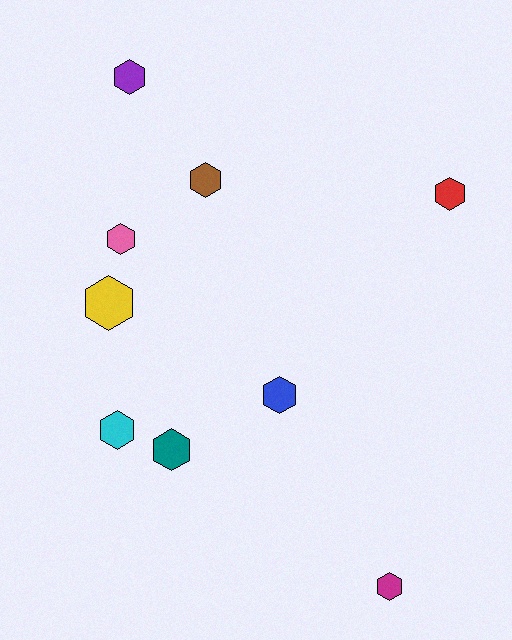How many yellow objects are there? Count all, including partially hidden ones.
There is 1 yellow object.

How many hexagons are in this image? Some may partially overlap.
There are 9 hexagons.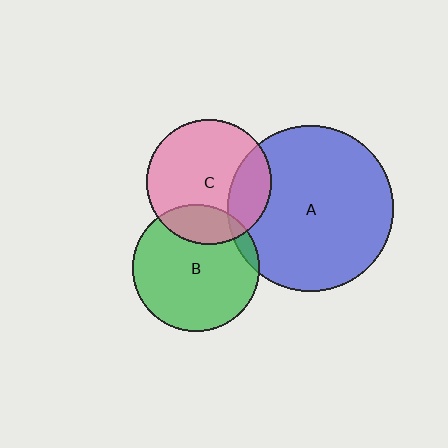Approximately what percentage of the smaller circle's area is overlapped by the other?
Approximately 5%.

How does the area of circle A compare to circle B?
Approximately 1.7 times.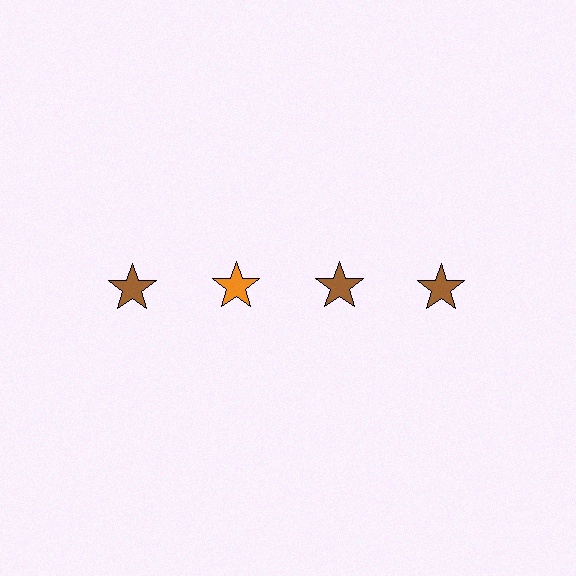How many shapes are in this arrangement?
There are 4 shapes arranged in a grid pattern.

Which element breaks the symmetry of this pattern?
The orange star in the top row, second from left column breaks the symmetry. All other shapes are brown stars.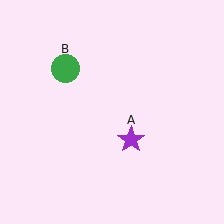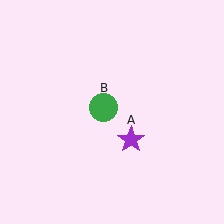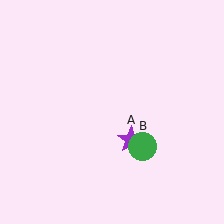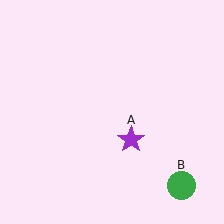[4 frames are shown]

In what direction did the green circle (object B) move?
The green circle (object B) moved down and to the right.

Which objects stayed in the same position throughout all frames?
Purple star (object A) remained stationary.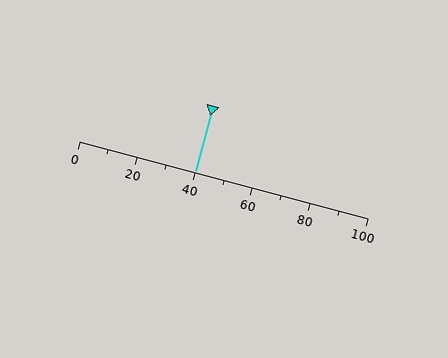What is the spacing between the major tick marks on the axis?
The major ticks are spaced 20 apart.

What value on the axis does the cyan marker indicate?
The marker indicates approximately 40.